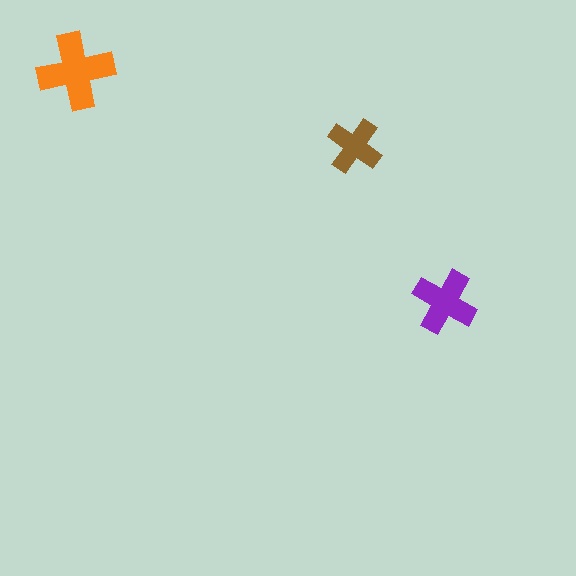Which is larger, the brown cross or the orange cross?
The orange one.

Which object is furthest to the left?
The orange cross is leftmost.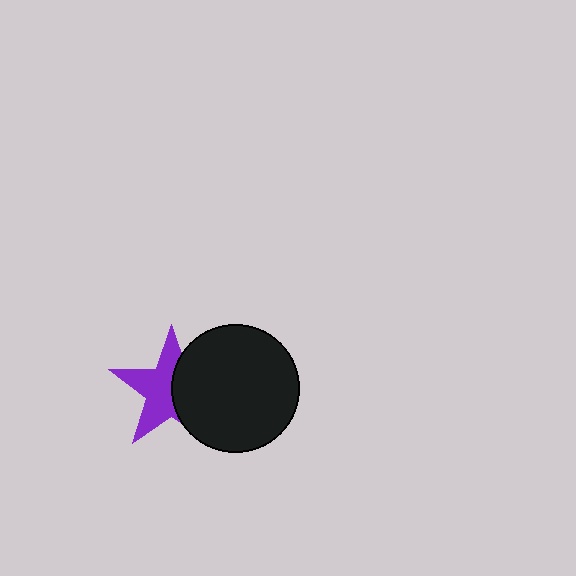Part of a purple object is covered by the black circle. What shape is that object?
It is a star.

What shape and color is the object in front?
The object in front is a black circle.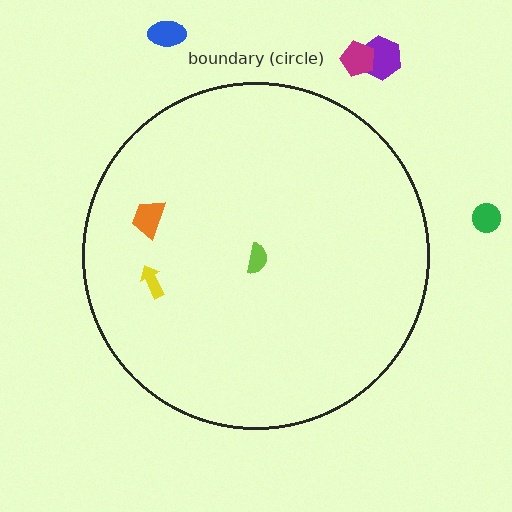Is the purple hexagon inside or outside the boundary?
Outside.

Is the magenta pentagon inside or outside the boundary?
Outside.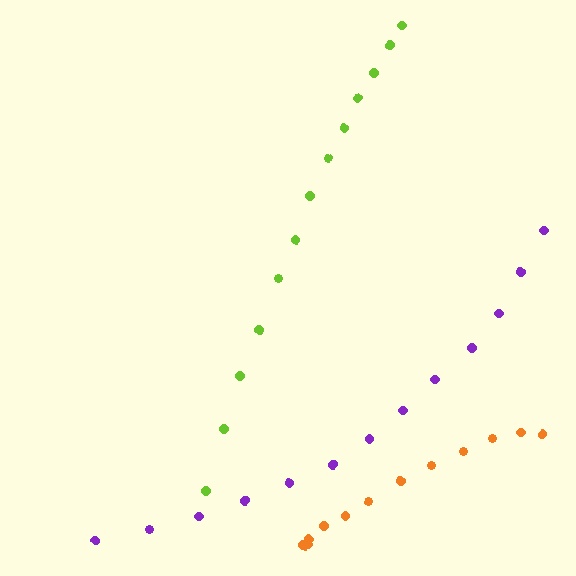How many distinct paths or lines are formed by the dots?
There are 3 distinct paths.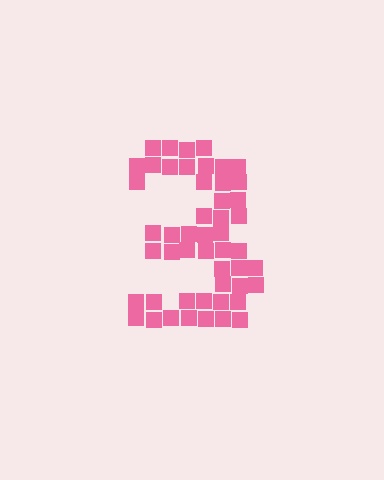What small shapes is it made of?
It is made of small squares.